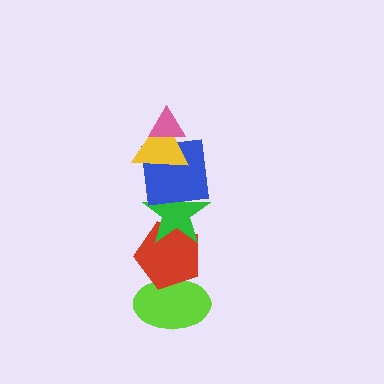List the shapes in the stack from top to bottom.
From top to bottom: the pink triangle, the yellow triangle, the blue square, the green star, the red pentagon, the lime ellipse.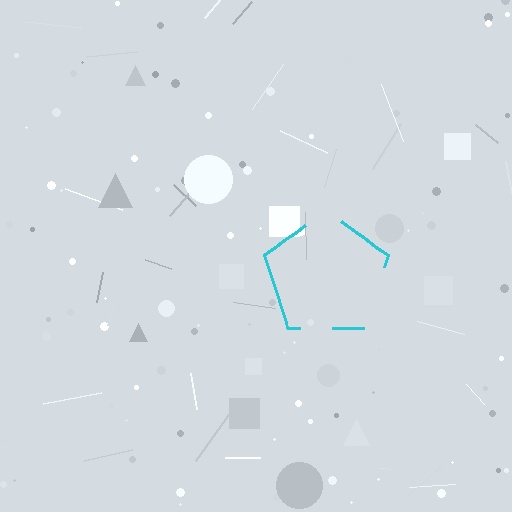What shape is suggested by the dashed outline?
The dashed outline suggests a pentagon.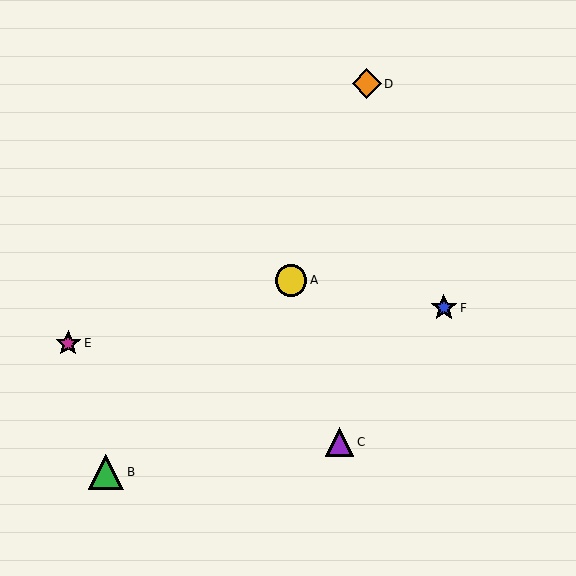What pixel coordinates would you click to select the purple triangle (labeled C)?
Click at (340, 442) to select the purple triangle C.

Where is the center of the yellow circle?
The center of the yellow circle is at (291, 280).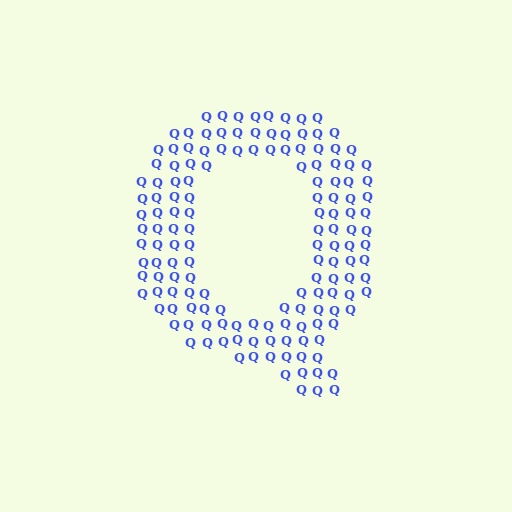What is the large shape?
The large shape is the letter Q.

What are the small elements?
The small elements are letter Q's.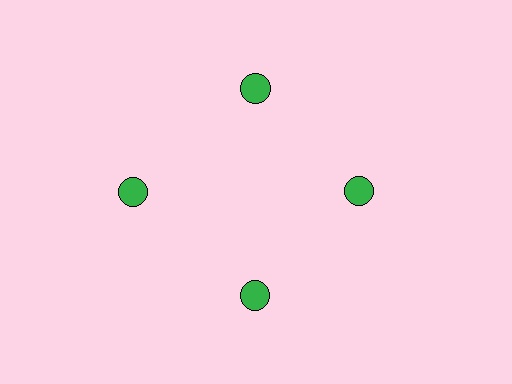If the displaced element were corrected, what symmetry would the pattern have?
It would have 4-fold rotational symmetry — the pattern would map onto itself every 90 degrees.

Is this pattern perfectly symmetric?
No. The 4 green circles are arranged in a ring, but one element near the 9 o'clock position is pushed outward from the center, breaking the 4-fold rotational symmetry.